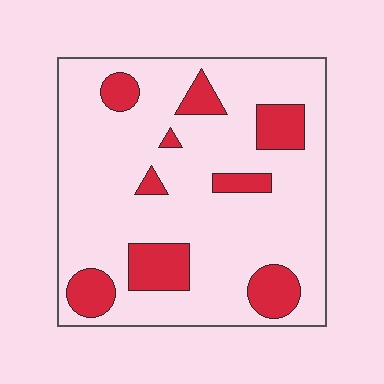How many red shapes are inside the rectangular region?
9.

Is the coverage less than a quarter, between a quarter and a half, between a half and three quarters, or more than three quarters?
Less than a quarter.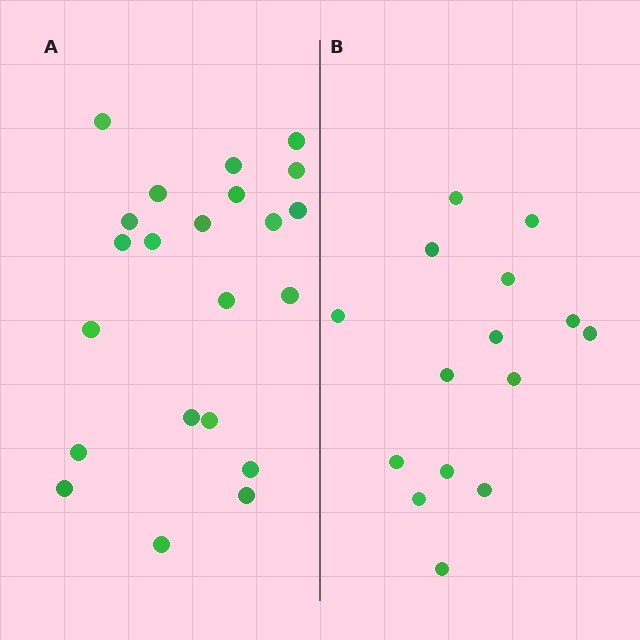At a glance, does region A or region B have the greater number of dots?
Region A (the left region) has more dots.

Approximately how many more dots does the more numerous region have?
Region A has roughly 8 or so more dots than region B.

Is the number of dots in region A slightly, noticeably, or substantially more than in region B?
Region A has substantially more. The ratio is roughly 1.5 to 1.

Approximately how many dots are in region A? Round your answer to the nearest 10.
About 20 dots. (The exact count is 22, which rounds to 20.)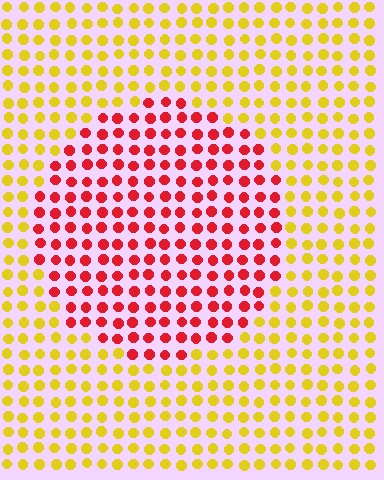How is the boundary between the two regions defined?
The boundary is defined purely by a slight shift in hue (about 60 degrees). Spacing, size, and orientation are identical on both sides.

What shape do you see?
I see a circle.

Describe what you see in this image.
The image is filled with small yellow elements in a uniform arrangement. A circle-shaped region is visible where the elements are tinted to a slightly different hue, forming a subtle color boundary.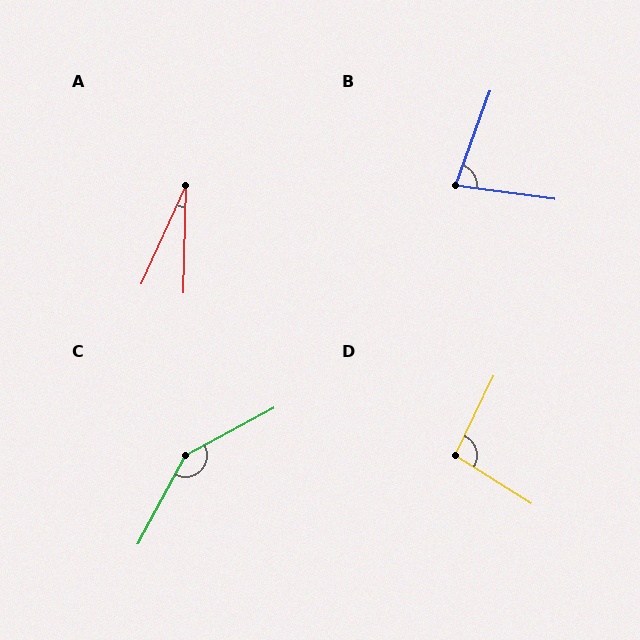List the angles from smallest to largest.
A (23°), B (77°), D (96°), C (146°).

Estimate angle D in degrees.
Approximately 96 degrees.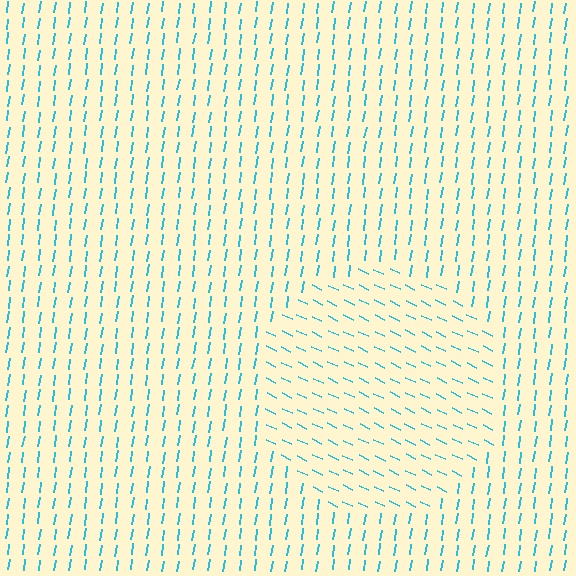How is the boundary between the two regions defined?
The boundary is defined purely by a change in line orientation (approximately 73 degrees difference). All lines are the same color and thickness.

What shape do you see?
I see a circle.